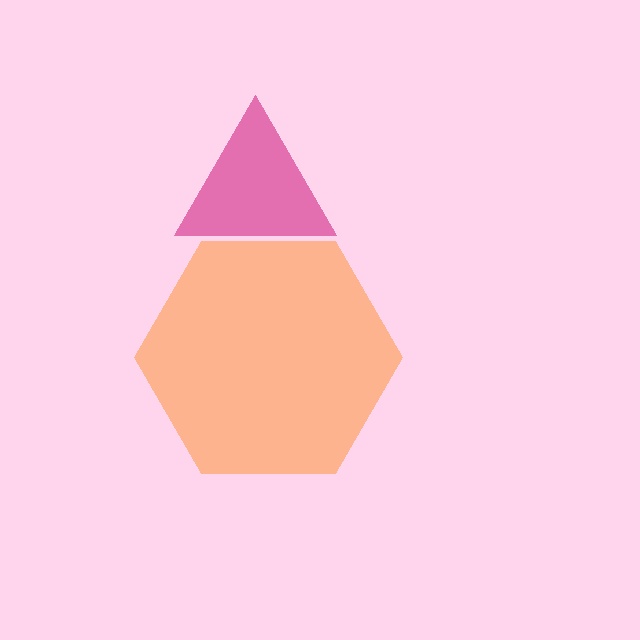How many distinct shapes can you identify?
There are 2 distinct shapes: an orange hexagon, a magenta triangle.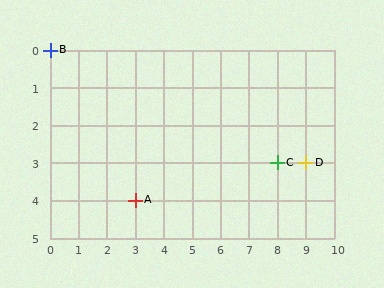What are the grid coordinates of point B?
Point B is at grid coordinates (0, 0).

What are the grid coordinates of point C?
Point C is at grid coordinates (8, 3).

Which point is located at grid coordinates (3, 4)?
Point A is at (3, 4).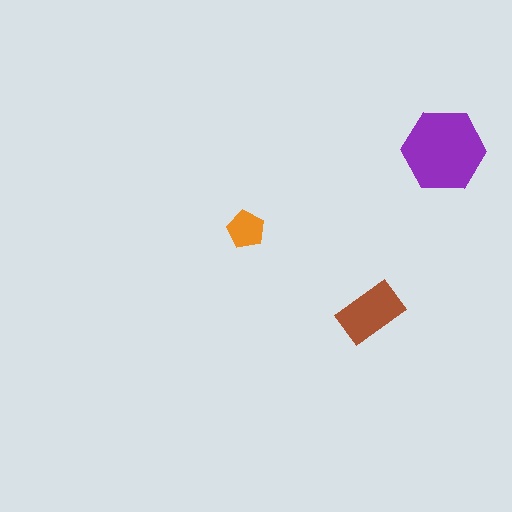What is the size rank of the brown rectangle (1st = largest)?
2nd.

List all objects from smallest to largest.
The orange pentagon, the brown rectangle, the purple hexagon.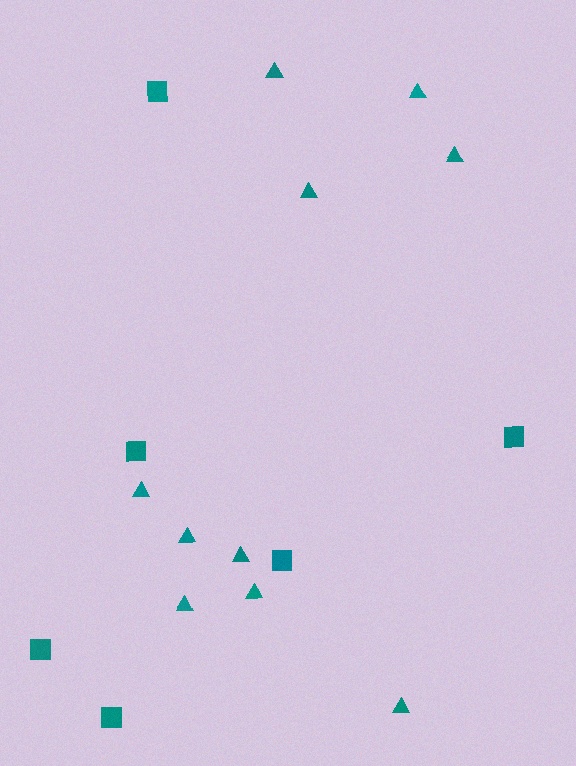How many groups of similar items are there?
There are 2 groups: one group of triangles (10) and one group of squares (6).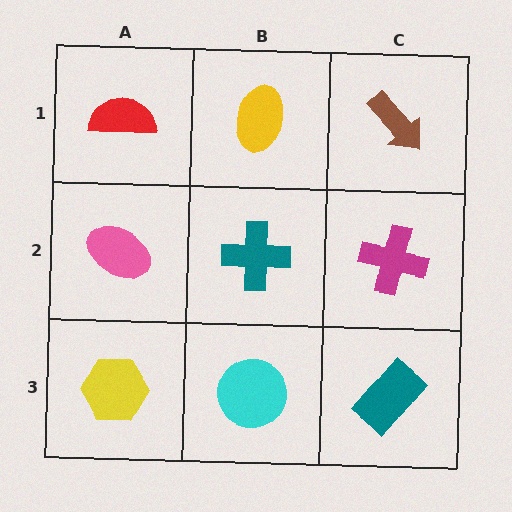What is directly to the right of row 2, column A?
A teal cross.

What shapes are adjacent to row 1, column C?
A magenta cross (row 2, column C), a yellow ellipse (row 1, column B).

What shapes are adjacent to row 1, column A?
A pink ellipse (row 2, column A), a yellow ellipse (row 1, column B).